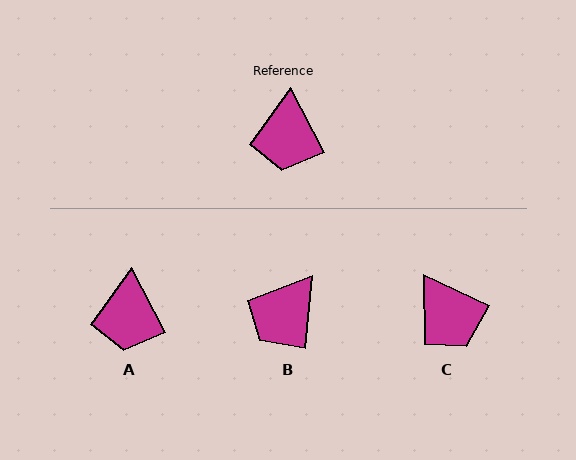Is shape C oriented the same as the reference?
No, it is off by about 37 degrees.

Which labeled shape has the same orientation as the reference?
A.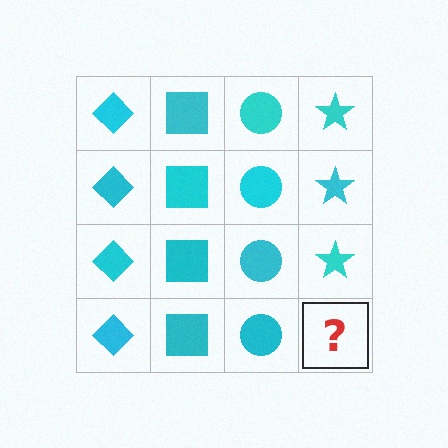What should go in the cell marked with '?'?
The missing cell should contain a cyan star.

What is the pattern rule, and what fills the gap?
The rule is that each column has a consistent shape. The gap should be filled with a cyan star.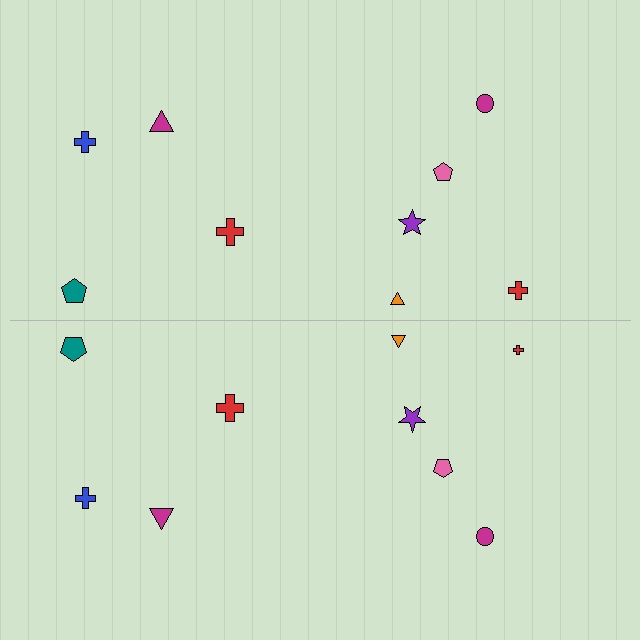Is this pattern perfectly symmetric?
No, the pattern is not perfectly symmetric. The red cross on the bottom side has a different size than its mirror counterpart.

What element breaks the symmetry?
The red cross on the bottom side has a different size than its mirror counterpart.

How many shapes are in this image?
There are 18 shapes in this image.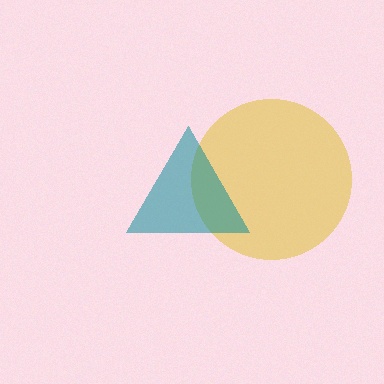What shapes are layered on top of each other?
The layered shapes are: a yellow circle, a teal triangle.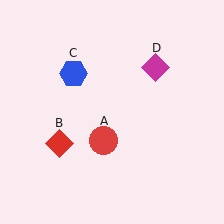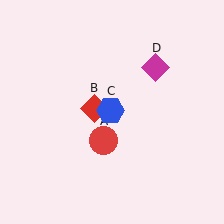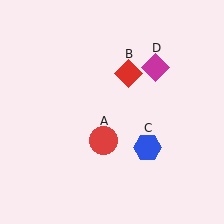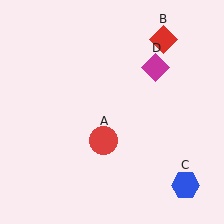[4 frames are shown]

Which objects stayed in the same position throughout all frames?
Red circle (object A) and magenta diamond (object D) remained stationary.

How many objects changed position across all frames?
2 objects changed position: red diamond (object B), blue hexagon (object C).